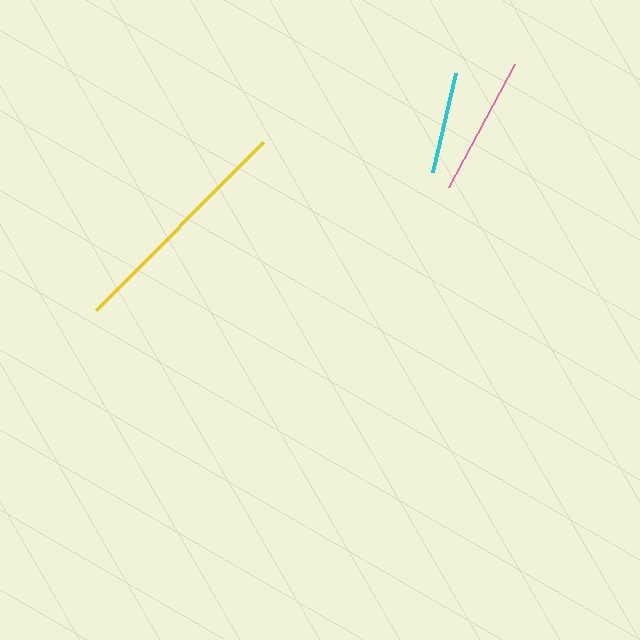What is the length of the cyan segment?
The cyan segment is approximately 101 pixels long.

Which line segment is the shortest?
The cyan line is the shortest at approximately 101 pixels.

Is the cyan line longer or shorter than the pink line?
The pink line is longer than the cyan line.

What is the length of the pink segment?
The pink segment is approximately 140 pixels long.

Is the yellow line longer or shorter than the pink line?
The yellow line is longer than the pink line.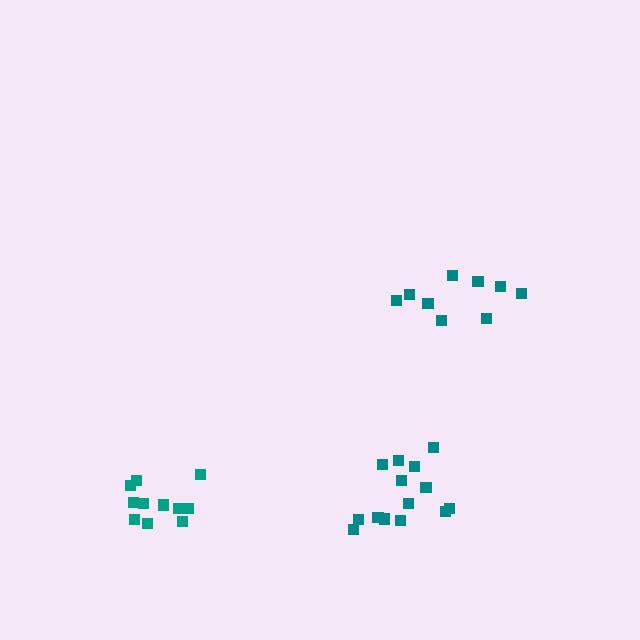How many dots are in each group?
Group 1: 9 dots, Group 2: 14 dots, Group 3: 11 dots (34 total).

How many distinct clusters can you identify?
There are 3 distinct clusters.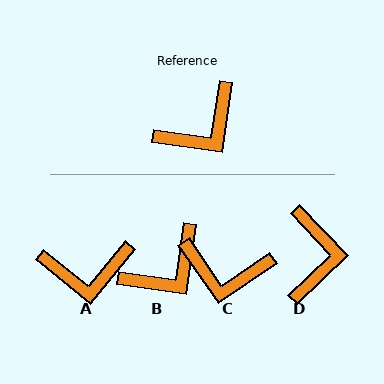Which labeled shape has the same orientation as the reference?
B.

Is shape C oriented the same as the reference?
No, it is off by about 47 degrees.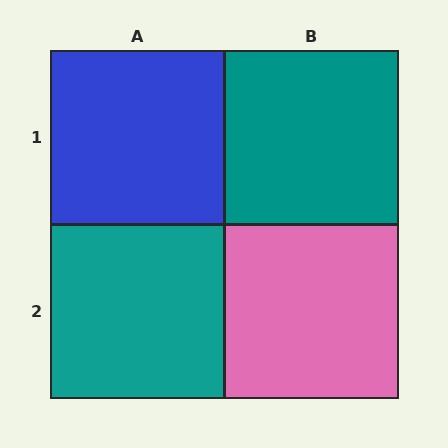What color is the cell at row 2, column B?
Pink.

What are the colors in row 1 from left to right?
Blue, teal.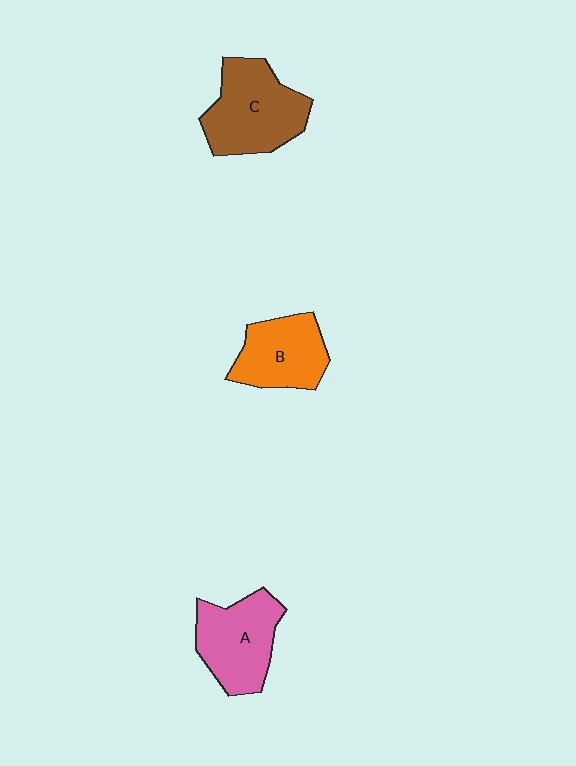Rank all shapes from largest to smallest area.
From largest to smallest: C (brown), A (pink), B (orange).